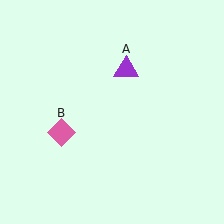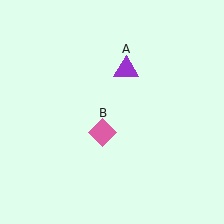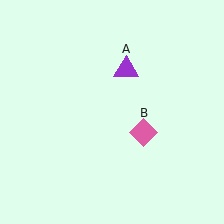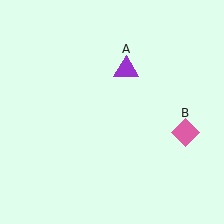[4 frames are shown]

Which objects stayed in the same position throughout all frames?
Purple triangle (object A) remained stationary.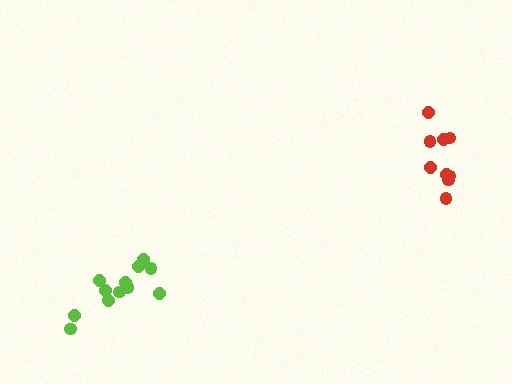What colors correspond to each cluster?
The clusters are colored: lime, red.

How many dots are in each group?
Group 1: 12 dots, Group 2: 9 dots (21 total).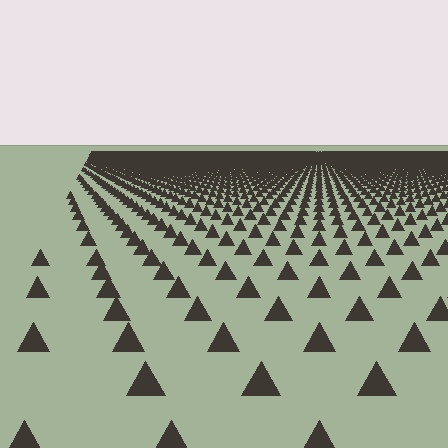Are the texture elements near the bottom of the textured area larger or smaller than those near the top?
Larger. Near the bottom, elements are closer to the viewer and appear at a bigger on-screen size.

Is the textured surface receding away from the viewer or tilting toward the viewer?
The surface is receding away from the viewer. Texture elements get smaller and denser toward the top.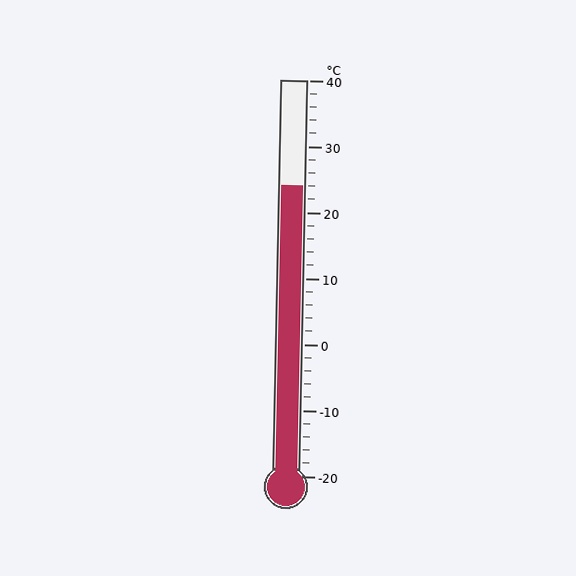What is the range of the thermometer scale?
The thermometer scale ranges from -20°C to 40°C.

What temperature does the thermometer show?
The thermometer shows approximately 24°C.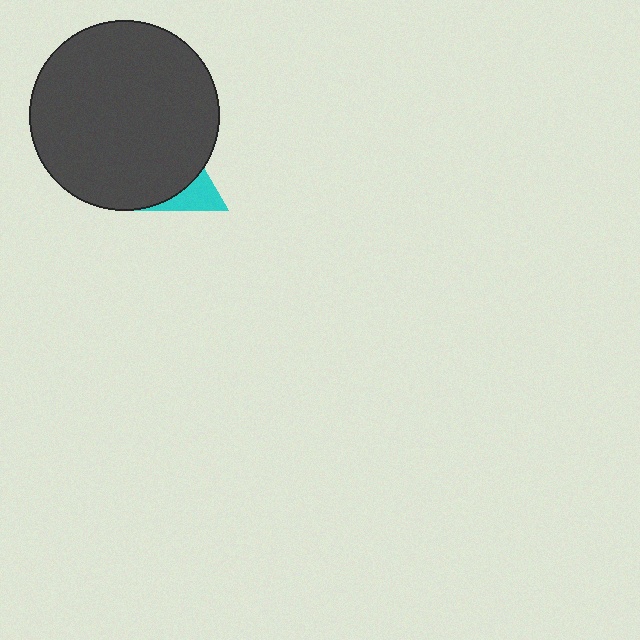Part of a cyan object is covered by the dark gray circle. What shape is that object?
It is a triangle.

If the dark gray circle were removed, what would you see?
You would see the complete cyan triangle.